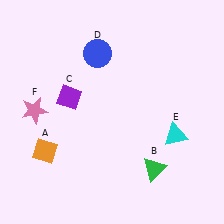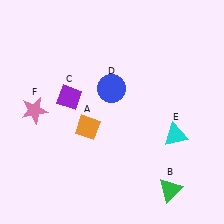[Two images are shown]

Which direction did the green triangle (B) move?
The green triangle (B) moved down.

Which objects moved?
The objects that moved are: the orange diamond (A), the green triangle (B), the blue circle (D).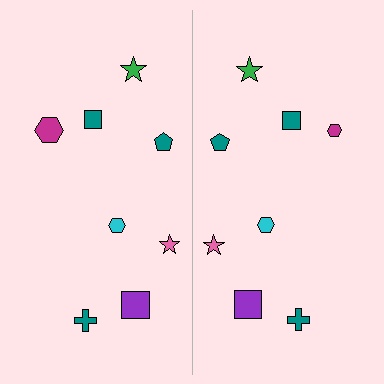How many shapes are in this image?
There are 16 shapes in this image.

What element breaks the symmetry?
The magenta hexagon on the right side has a different size than its mirror counterpart.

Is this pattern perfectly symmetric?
No, the pattern is not perfectly symmetric. The magenta hexagon on the right side has a different size than its mirror counterpart.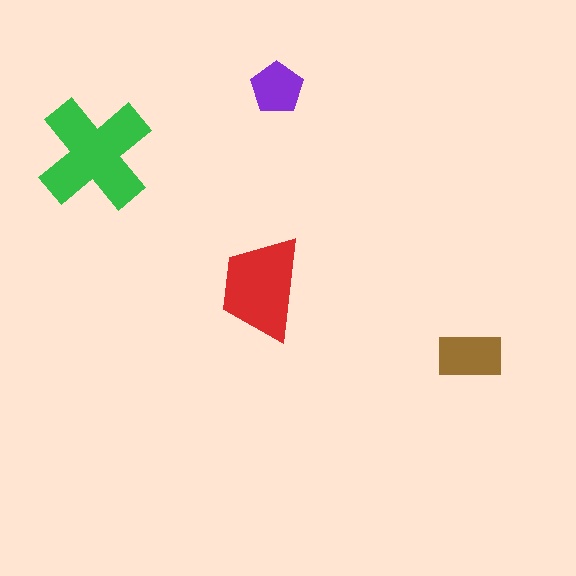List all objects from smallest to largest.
The purple pentagon, the brown rectangle, the red trapezoid, the green cross.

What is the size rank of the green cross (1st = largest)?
1st.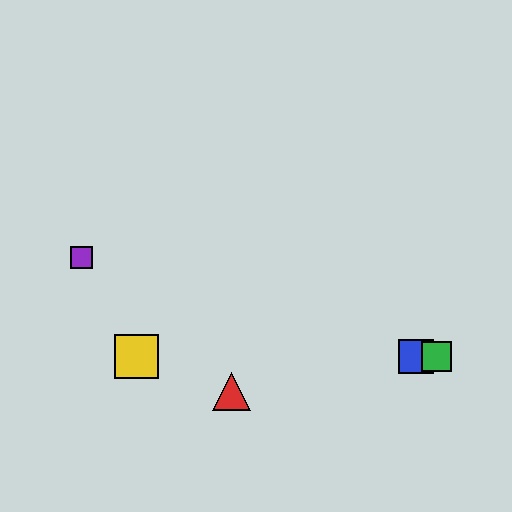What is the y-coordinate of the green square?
The green square is at y≈357.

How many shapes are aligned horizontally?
3 shapes (the blue square, the green square, the yellow square) are aligned horizontally.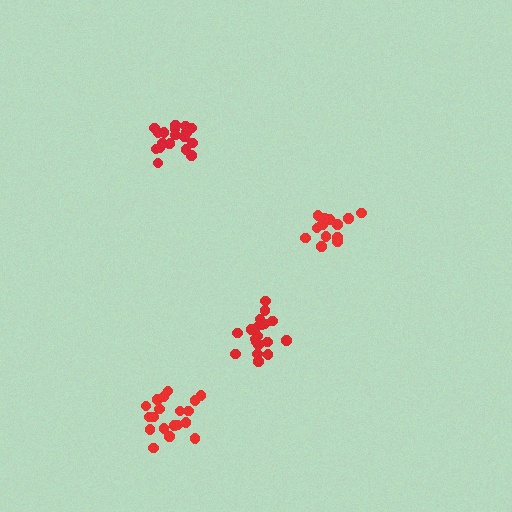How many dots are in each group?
Group 1: 15 dots, Group 2: 20 dots, Group 3: 19 dots, Group 4: 19 dots (73 total).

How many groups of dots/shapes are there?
There are 4 groups.